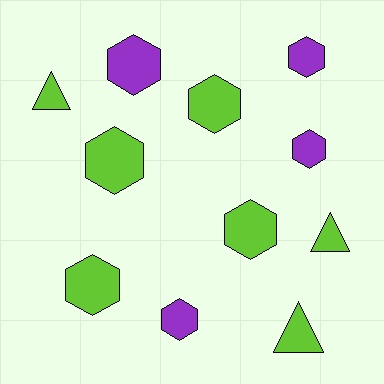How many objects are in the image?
There are 11 objects.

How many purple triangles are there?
There are no purple triangles.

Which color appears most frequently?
Lime, with 7 objects.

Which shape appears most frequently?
Hexagon, with 8 objects.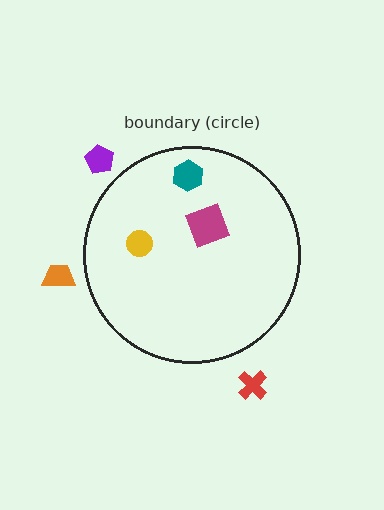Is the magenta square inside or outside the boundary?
Inside.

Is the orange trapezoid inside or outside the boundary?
Outside.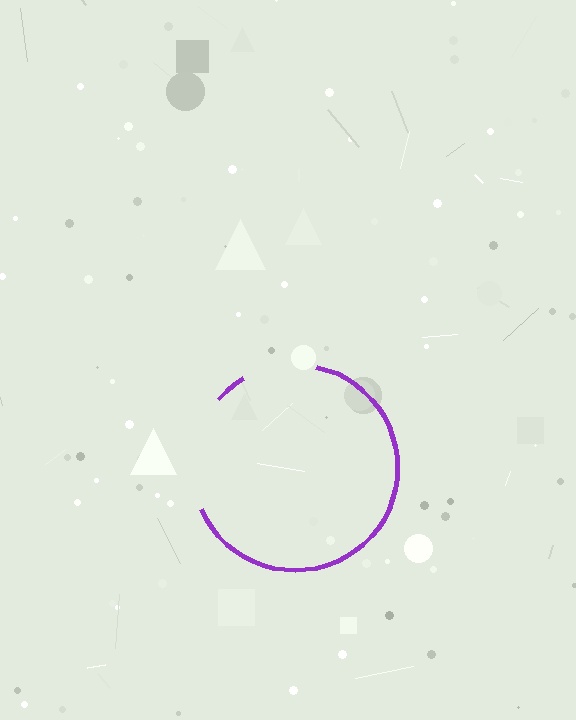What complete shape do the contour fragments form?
The contour fragments form a circle.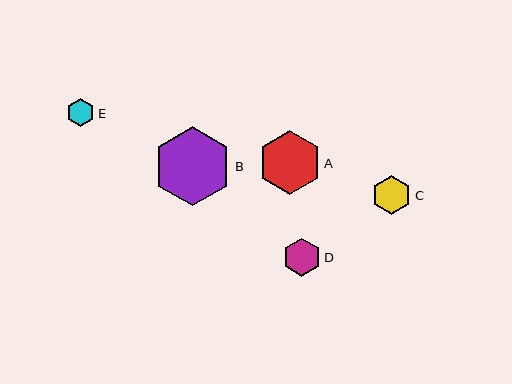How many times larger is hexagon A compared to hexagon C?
Hexagon A is approximately 1.6 times the size of hexagon C.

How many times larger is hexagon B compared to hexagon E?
Hexagon B is approximately 2.8 times the size of hexagon E.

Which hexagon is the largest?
Hexagon B is the largest with a size of approximately 79 pixels.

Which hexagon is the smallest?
Hexagon E is the smallest with a size of approximately 28 pixels.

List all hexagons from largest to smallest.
From largest to smallest: B, A, C, D, E.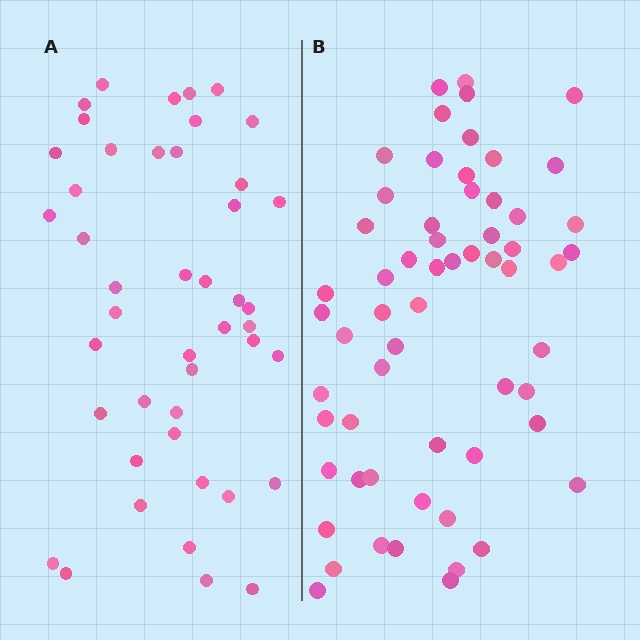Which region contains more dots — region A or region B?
Region B (the right region) has more dots.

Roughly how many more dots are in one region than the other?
Region B has approximately 15 more dots than region A.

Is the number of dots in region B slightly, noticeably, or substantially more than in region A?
Region B has noticeably more, but not dramatically so. The ratio is roughly 1.3 to 1.